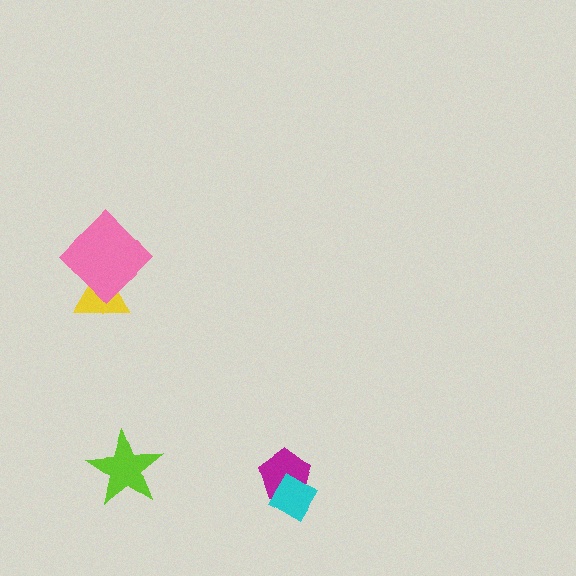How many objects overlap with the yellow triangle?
1 object overlaps with the yellow triangle.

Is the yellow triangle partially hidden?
Yes, it is partially covered by another shape.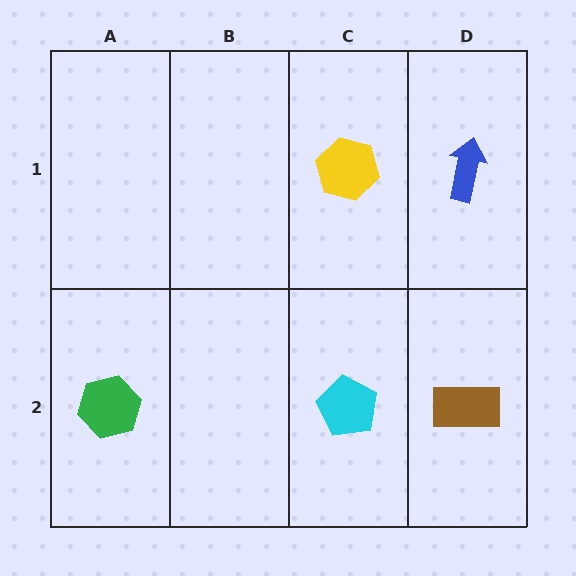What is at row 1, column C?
A yellow hexagon.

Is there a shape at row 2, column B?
No, that cell is empty.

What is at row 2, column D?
A brown rectangle.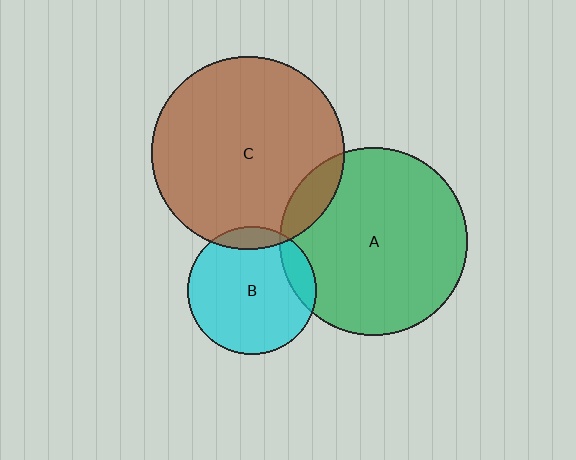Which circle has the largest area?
Circle C (brown).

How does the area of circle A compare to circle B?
Approximately 2.2 times.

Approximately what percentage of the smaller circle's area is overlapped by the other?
Approximately 10%.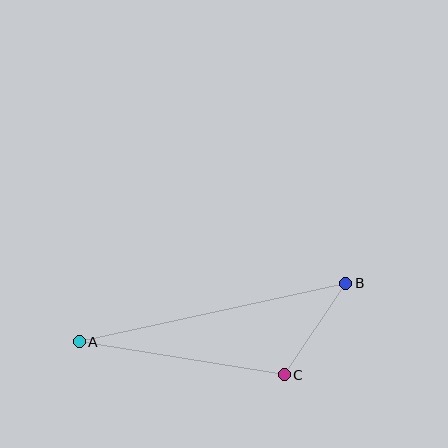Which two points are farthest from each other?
Points A and B are farthest from each other.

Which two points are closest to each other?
Points B and C are closest to each other.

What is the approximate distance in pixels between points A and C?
The distance between A and C is approximately 208 pixels.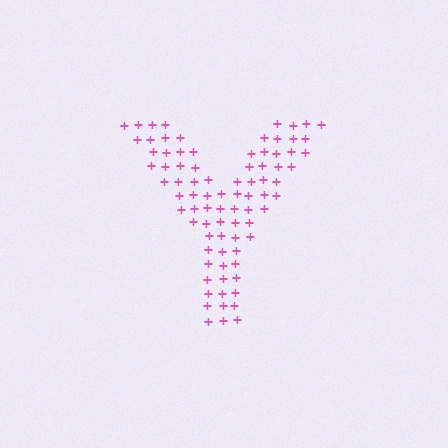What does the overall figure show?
The overall figure shows the letter Y.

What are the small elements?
The small elements are plus signs.